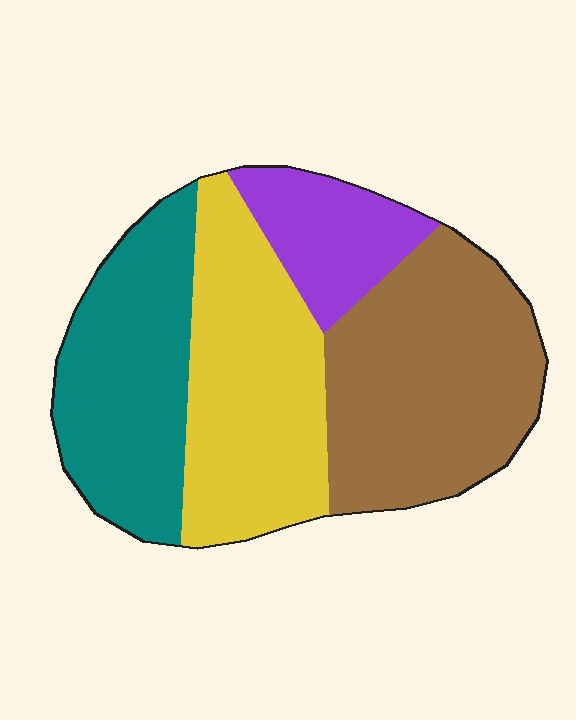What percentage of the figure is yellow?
Yellow covers about 30% of the figure.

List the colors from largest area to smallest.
From largest to smallest: brown, yellow, teal, purple.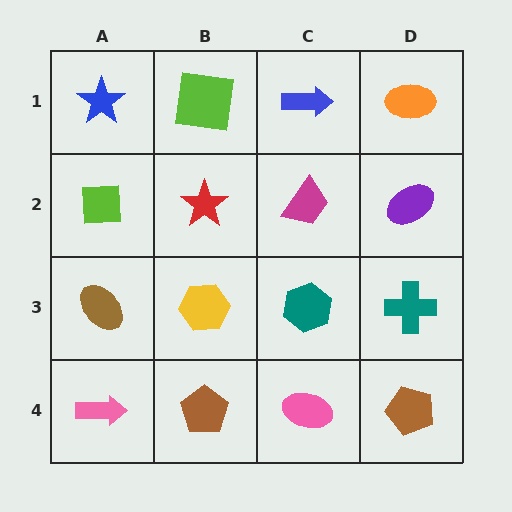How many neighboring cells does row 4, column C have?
3.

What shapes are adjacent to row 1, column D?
A purple ellipse (row 2, column D), a blue arrow (row 1, column C).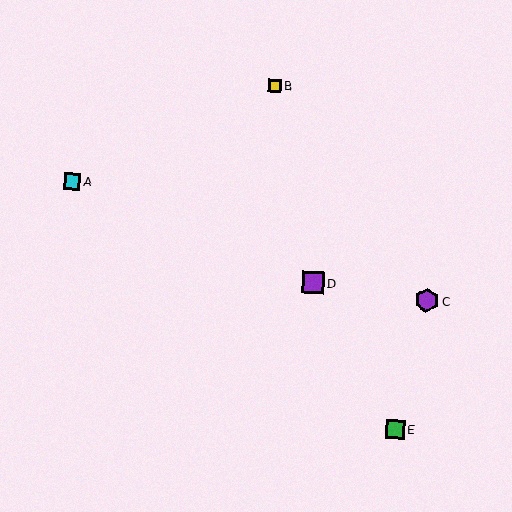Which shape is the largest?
The purple hexagon (labeled C) is the largest.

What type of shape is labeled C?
Shape C is a purple hexagon.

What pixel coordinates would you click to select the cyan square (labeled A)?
Click at (72, 182) to select the cyan square A.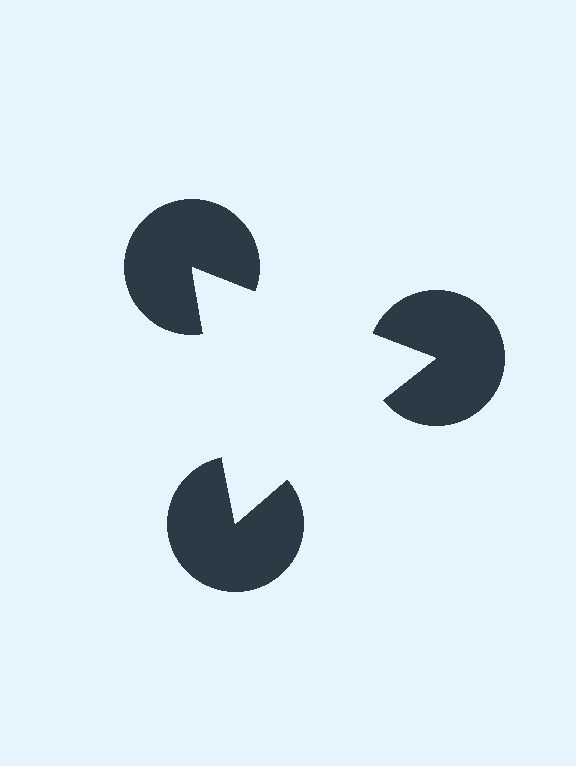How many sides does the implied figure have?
3 sides.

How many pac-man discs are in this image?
There are 3 — one at each vertex of the illusory triangle.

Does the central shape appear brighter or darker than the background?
It typically appears slightly brighter than the background, even though no actual brightness change is drawn.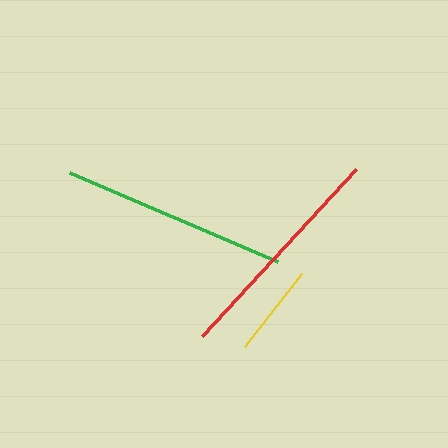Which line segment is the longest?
The red line is the longest at approximately 227 pixels.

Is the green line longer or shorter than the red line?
The red line is longer than the green line.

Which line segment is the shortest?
The yellow line is the shortest at approximately 92 pixels.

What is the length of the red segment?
The red segment is approximately 227 pixels long.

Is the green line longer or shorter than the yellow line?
The green line is longer than the yellow line.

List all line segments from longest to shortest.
From longest to shortest: red, green, yellow.